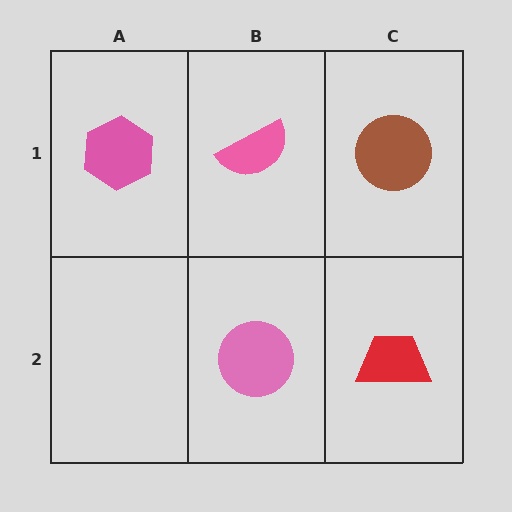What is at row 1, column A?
A pink hexagon.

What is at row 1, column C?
A brown circle.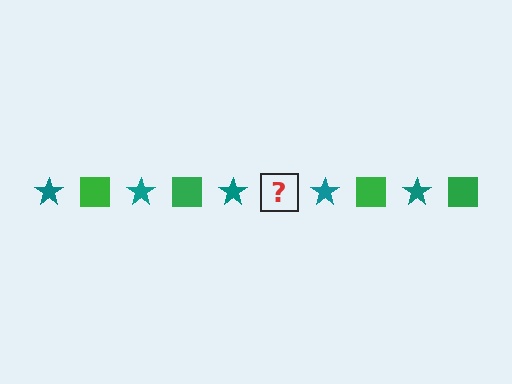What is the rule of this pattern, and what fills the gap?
The rule is that the pattern alternates between teal star and green square. The gap should be filled with a green square.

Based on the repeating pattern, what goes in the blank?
The blank should be a green square.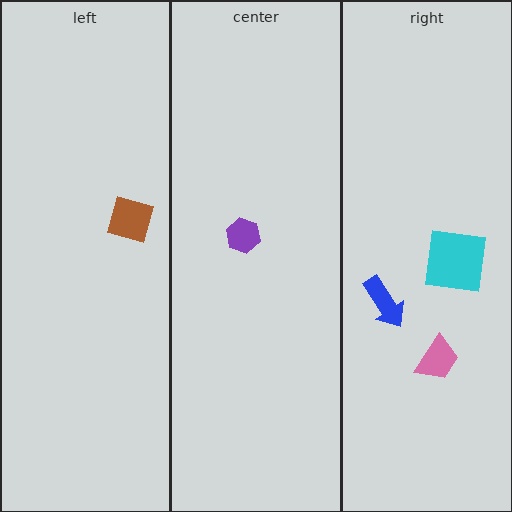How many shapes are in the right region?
3.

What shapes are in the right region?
The blue arrow, the pink trapezoid, the cyan square.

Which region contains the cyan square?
The right region.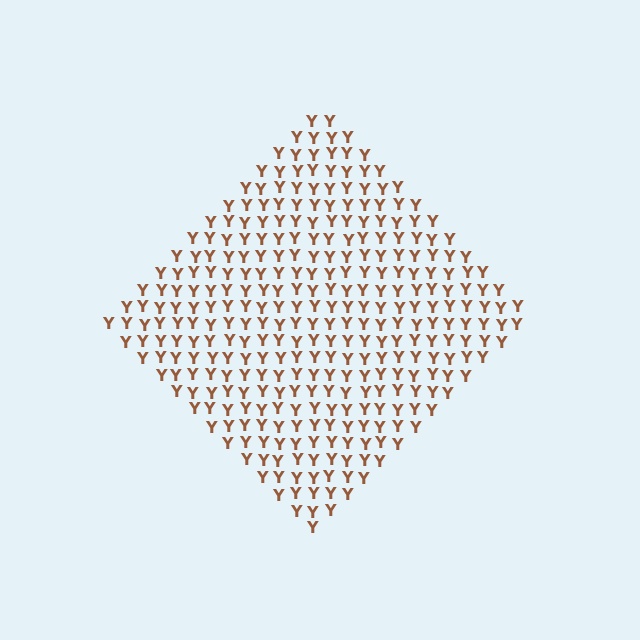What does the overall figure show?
The overall figure shows a diamond.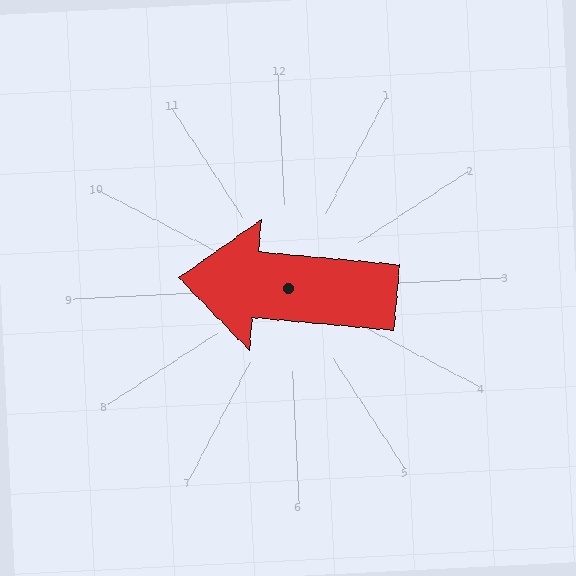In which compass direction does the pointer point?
West.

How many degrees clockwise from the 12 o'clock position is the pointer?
Approximately 278 degrees.